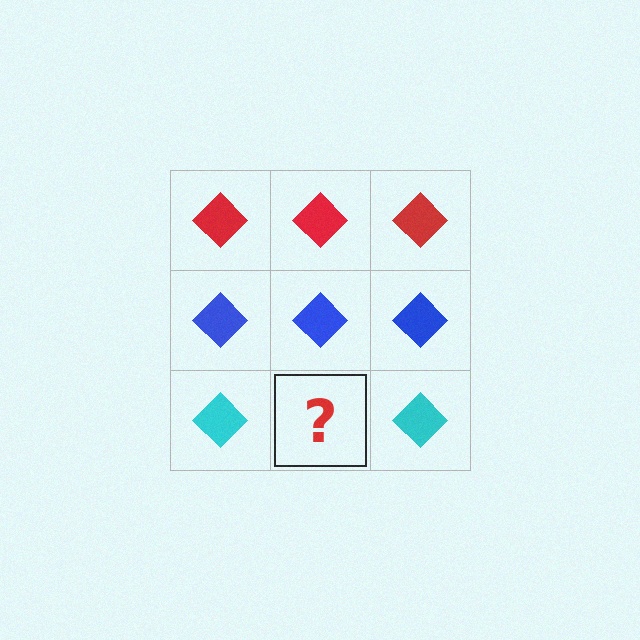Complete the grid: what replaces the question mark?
The question mark should be replaced with a cyan diamond.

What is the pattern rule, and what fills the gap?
The rule is that each row has a consistent color. The gap should be filled with a cyan diamond.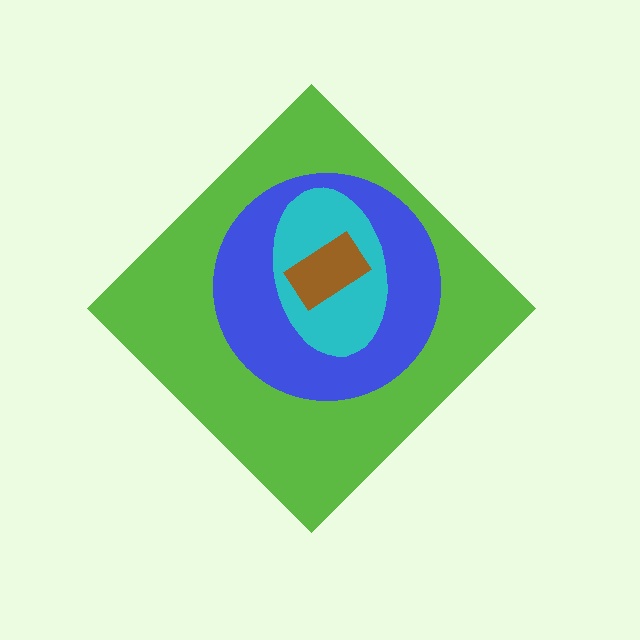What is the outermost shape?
The lime diamond.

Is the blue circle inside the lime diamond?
Yes.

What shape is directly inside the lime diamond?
The blue circle.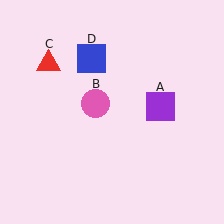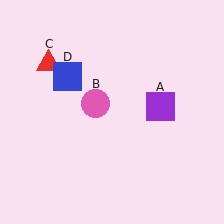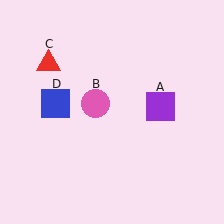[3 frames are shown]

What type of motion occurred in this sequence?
The blue square (object D) rotated counterclockwise around the center of the scene.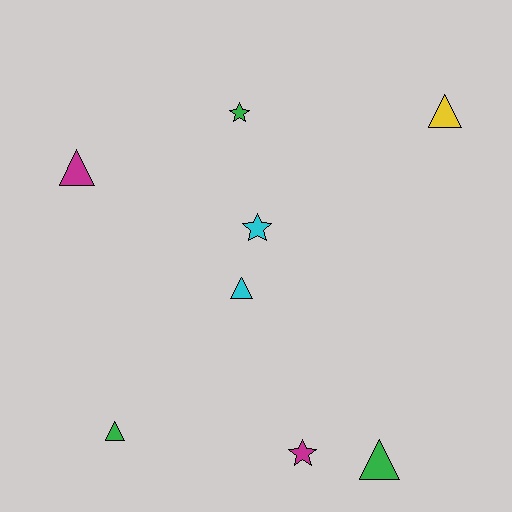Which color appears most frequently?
Green, with 3 objects.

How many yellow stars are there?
There are no yellow stars.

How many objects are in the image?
There are 8 objects.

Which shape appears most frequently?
Triangle, with 5 objects.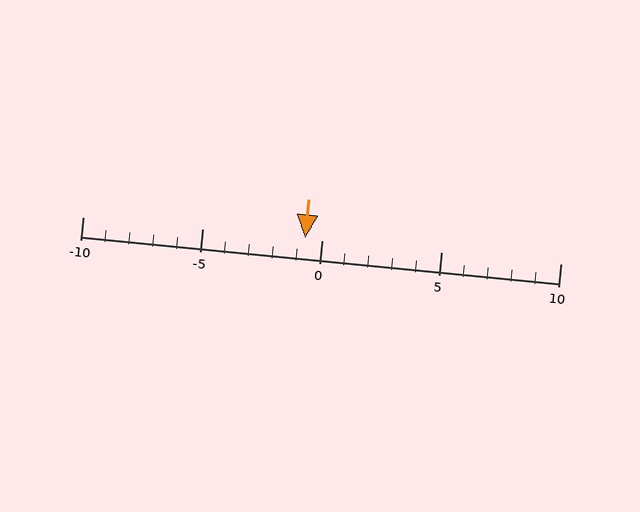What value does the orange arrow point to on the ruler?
The orange arrow points to approximately -1.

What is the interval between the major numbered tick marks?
The major tick marks are spaced 5 units apart.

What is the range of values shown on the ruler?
The ruler shows values from -10 to 10.